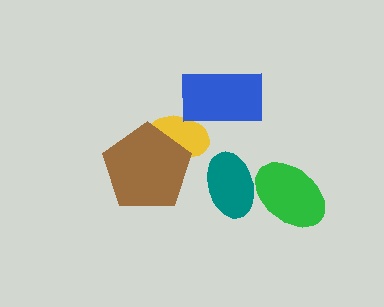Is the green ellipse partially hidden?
Yes, it is partially covered by another shape.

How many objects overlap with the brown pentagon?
1 object overlaps with the brown pentagon.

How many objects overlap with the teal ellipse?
1 object overlaps with the teal ellipse.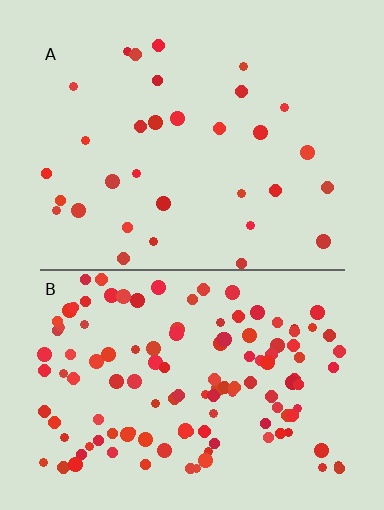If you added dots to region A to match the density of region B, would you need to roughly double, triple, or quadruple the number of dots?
Approximately quadruple.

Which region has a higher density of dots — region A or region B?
B (the bottom).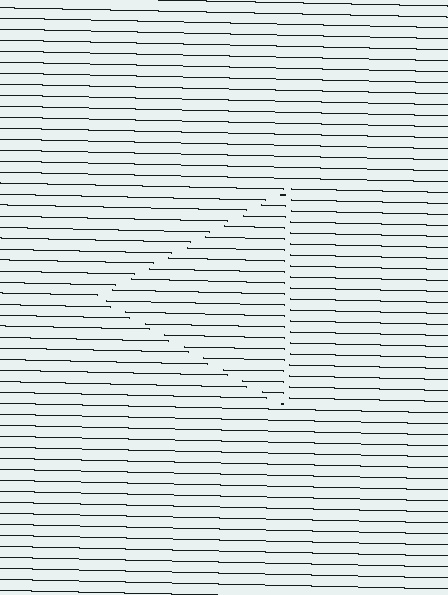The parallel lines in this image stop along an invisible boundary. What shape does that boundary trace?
An illusory triangle. The interior of the shape contains the same grating, shifted by half a period — the contour is defined by the phase discontinuity where line-ends from the inner and outer gratings abut.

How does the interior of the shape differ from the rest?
The interior of the shape contains the same grating, shifted by half a period — the contour is defined by the phase discontinuity where line-ends from the inner and outer gratings abut.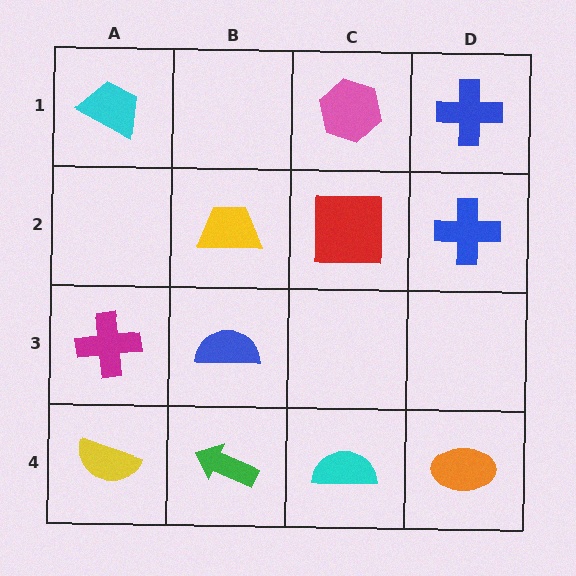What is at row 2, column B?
A yellow trapezoid.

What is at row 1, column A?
A cyan trapezoid.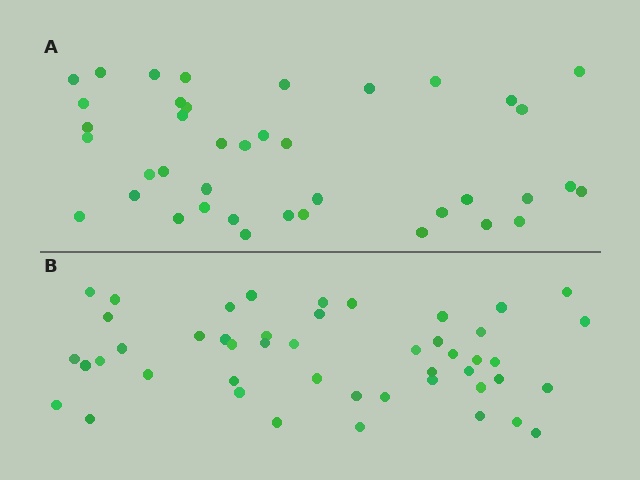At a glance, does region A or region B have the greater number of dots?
Region B (the bottom region) has more dots.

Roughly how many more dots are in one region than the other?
Region B has roughly 8 or so more dots than region A.